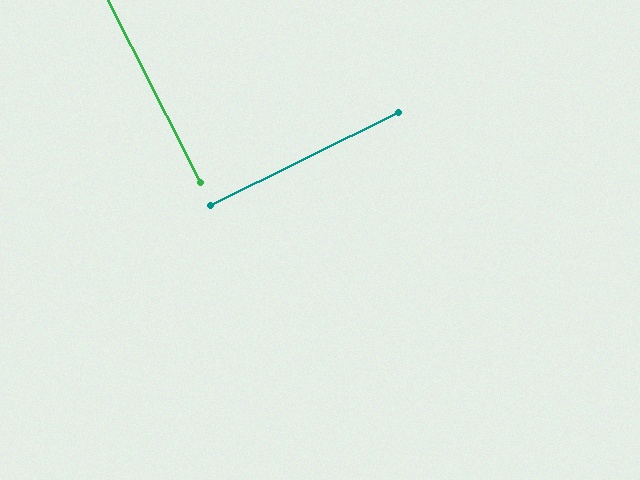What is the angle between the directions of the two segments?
Approximately 89 degrees.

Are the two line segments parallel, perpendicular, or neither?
Perpendicular — they meet at approximately 89°.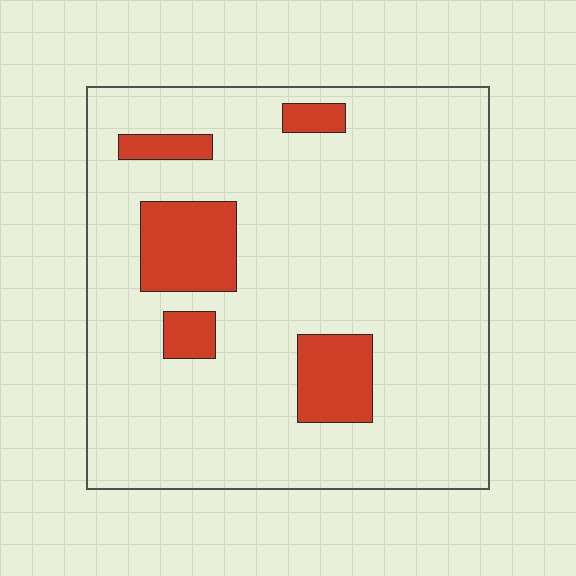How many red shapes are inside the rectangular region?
5.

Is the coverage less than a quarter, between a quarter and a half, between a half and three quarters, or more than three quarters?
Less than a quarter.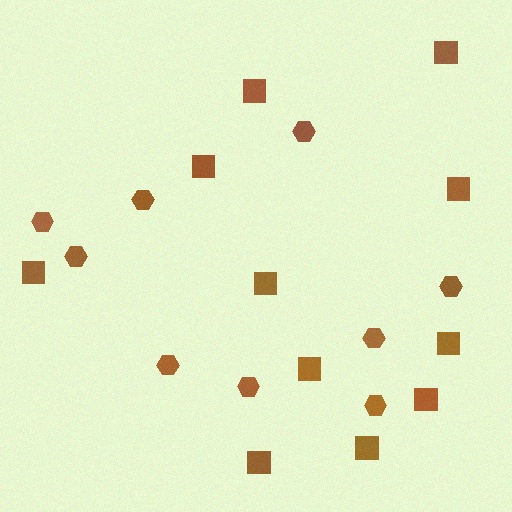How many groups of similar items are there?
There are 2 groups: one group of hexagons (9) and one group of squares (11).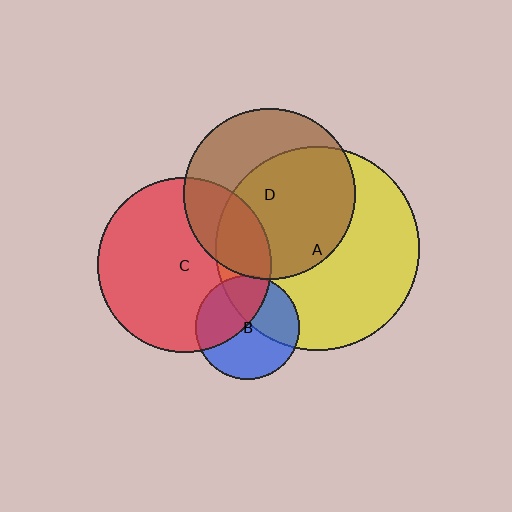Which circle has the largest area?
Circle A (yellow).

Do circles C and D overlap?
Yes.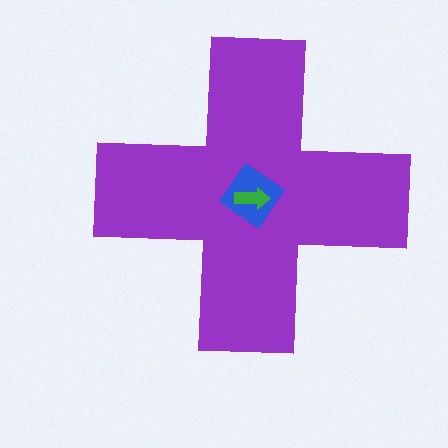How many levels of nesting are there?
3.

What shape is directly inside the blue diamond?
The green arrow.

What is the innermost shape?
The green arrow.